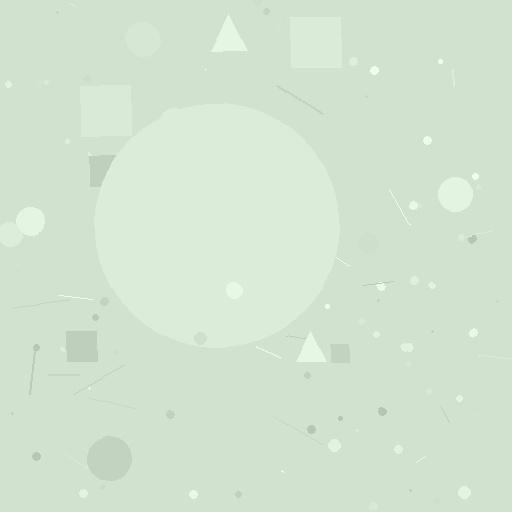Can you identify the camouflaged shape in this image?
The camouflaged shape is a circle.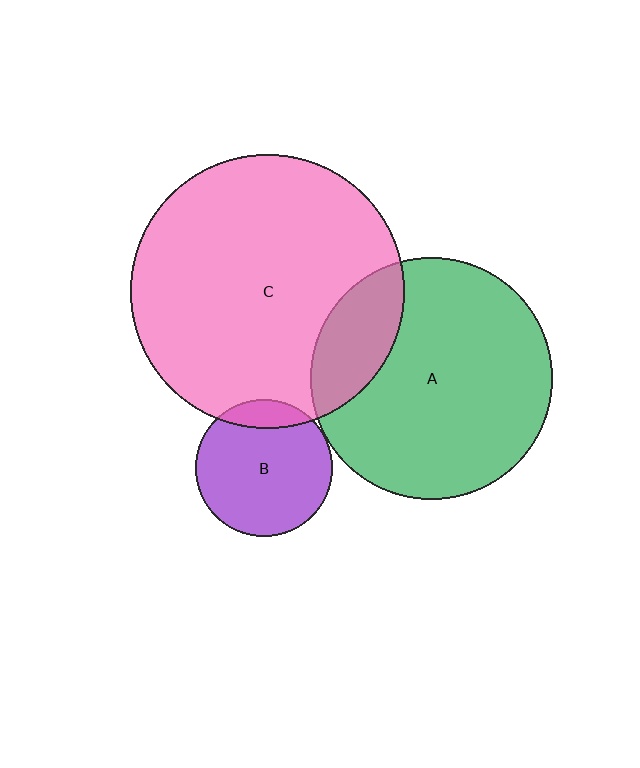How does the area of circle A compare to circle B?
Approximately 3.1 times.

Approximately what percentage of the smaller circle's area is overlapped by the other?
Approximately 15%.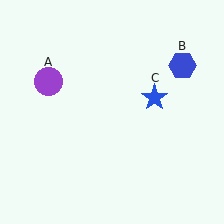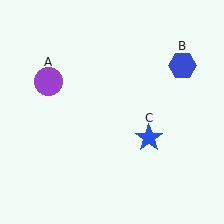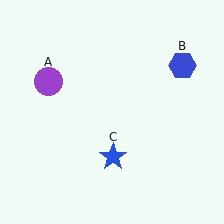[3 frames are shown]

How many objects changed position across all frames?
1 object changed position: blue star (object C).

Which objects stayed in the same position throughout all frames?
Purple circle (object A) and blue hexagon (object B) remained stationary.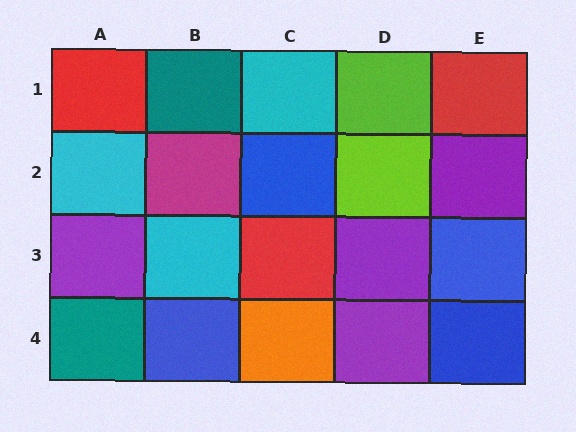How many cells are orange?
1 cell is orange.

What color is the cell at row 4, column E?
Blue.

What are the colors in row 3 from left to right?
Purple, cyan, red, purple, blue.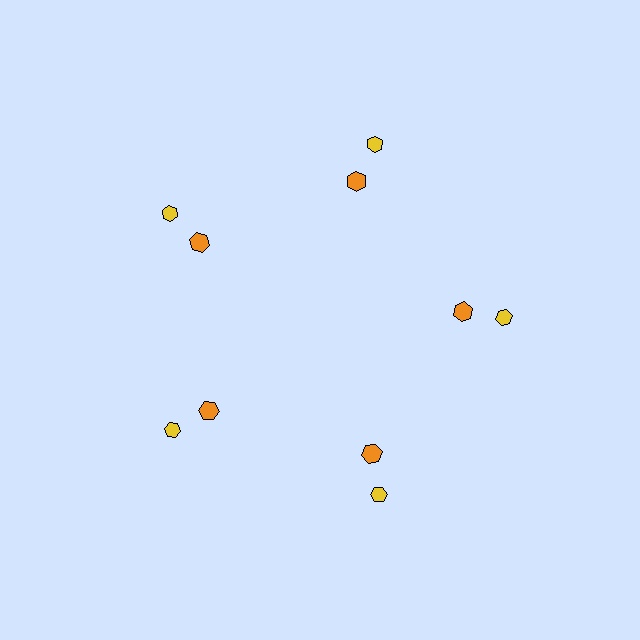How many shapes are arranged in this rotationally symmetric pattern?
There are 10 shapes, arranged in 5 groups of 2.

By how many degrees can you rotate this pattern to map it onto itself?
The pattern maps onto itself every 72 degrees of rotation.